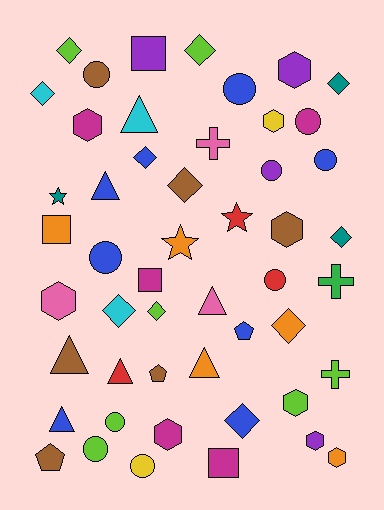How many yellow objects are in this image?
There are 2 yellow objects.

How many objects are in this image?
There are 50 objects.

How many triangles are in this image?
There are 7 triangles.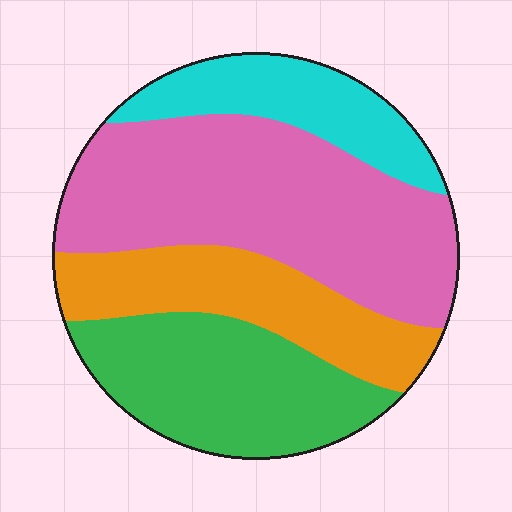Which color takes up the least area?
Cyan, at roughly 15%.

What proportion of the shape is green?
Green takes up about one quarter (1/4) of the shape.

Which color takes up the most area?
Pink, at roughly 40%.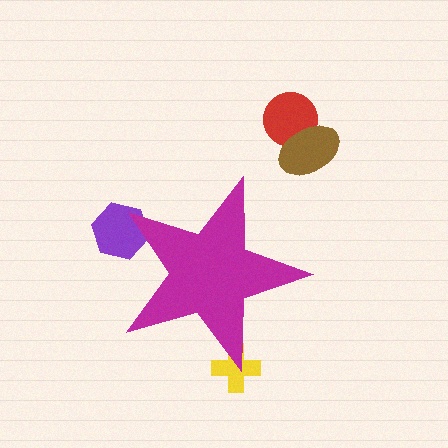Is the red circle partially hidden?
No, the red circle is fully visible.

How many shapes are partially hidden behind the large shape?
2 shapes are partially hidden.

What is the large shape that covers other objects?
A magenta star.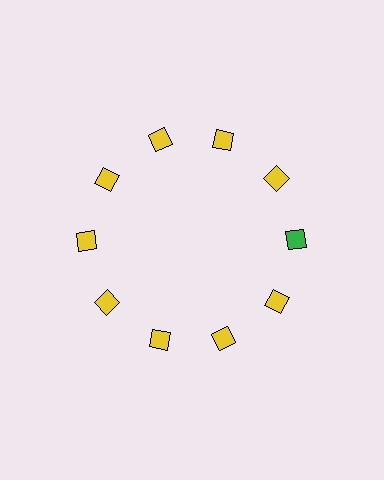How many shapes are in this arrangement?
There are 10 shapes arranged in a ring pattern.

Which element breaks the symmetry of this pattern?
The green diamond at roughly the 3 o'clock position breaks the symmetry. All other shapes are yellow diamonds.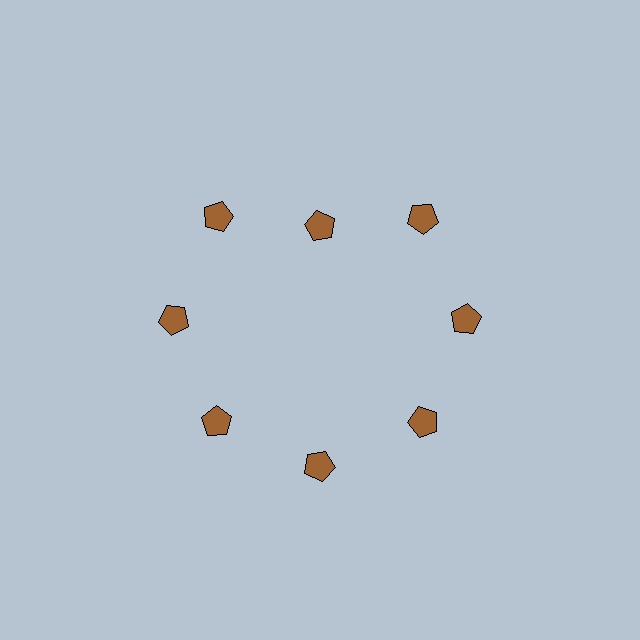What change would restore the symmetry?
The symmetry would be restored by moving it outward, back onto the ring so that all 8 pentagons sit at equal angles and equal distance from the center.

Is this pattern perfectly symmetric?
No. The 8 brown pentagons are arranged in a ring, but one element near the 12 o'clock position is pulled inward toward the center, breaking the 8-fold rotational symmetry.